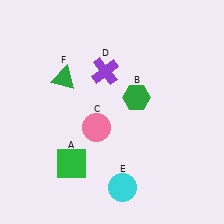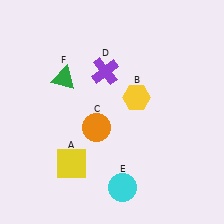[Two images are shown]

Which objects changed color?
A changed from green to yellow. B changed from green to yellow. C changed from pink to orange.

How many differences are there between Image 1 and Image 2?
There are 3 differences between the two images.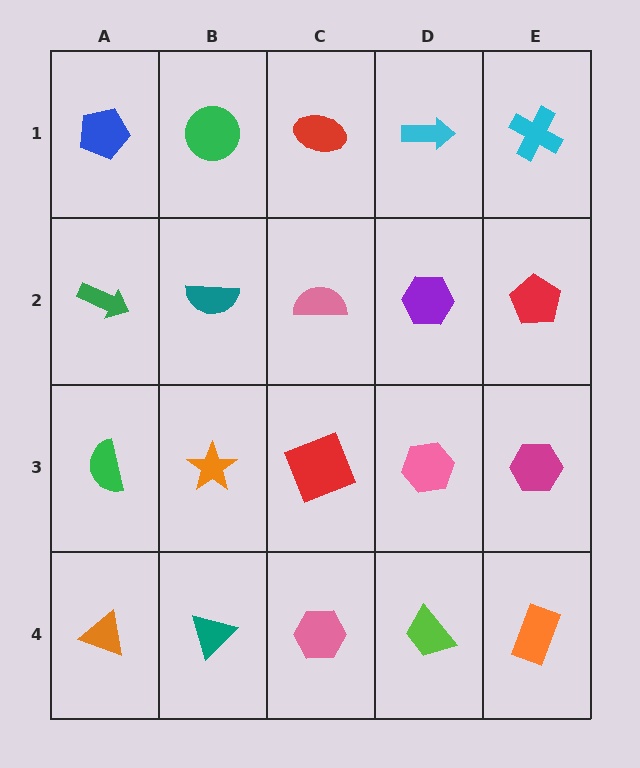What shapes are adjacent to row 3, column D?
A purple hexagon (row 2, column D), a lime trapezoid (row 4, column D), a red square (row 3, column C), a magenta hexagon (row 3, column E).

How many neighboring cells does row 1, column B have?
3.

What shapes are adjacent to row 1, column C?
A pink semicircle (row 2, column C), a green circle (row 1, column B), a cyan arrow (row 1, column D).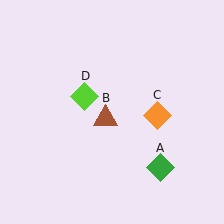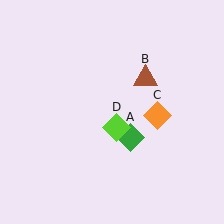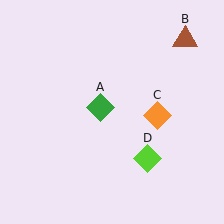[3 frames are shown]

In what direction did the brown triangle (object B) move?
The brown triangle (object B) moved up and to the right.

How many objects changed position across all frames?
3 objects changed position: green diamond (object A), brown triangle (object B), lime diamond (object D).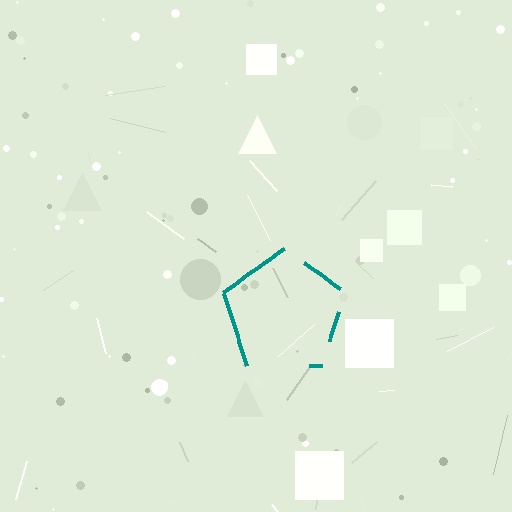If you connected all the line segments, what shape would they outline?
They would outline a pentagon.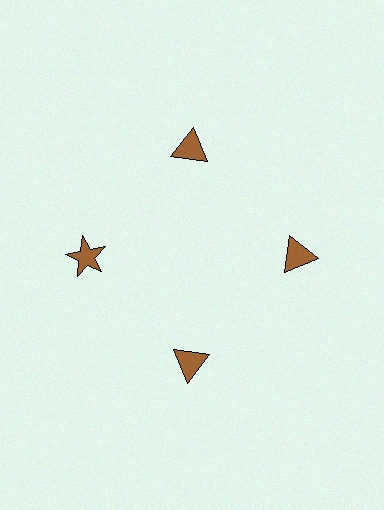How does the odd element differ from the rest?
It has a different shape: star instead of triangle.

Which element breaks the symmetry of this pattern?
The brown star at roughly the 9 o'clock position breaks the symmetry. All other shapes are brown triangles.